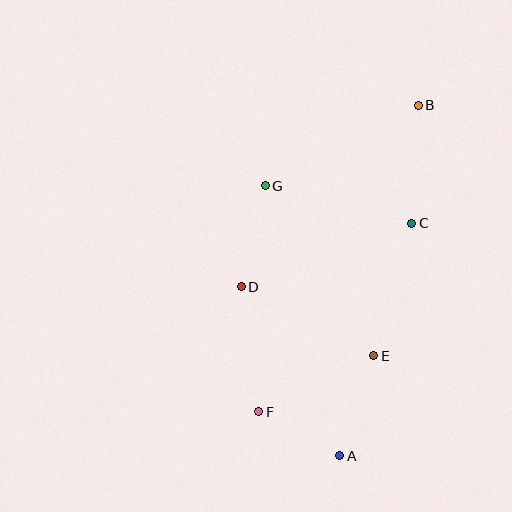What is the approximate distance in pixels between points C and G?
The distance between C and G is approximately 151 pixels.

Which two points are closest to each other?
Points A and F are closest to each other.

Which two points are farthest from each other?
Points A and B are farthest from each other.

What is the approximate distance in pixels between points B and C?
The distance between B and C is approximately 118 pixels.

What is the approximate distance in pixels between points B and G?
The distance between B and G is approximately 173 pixels.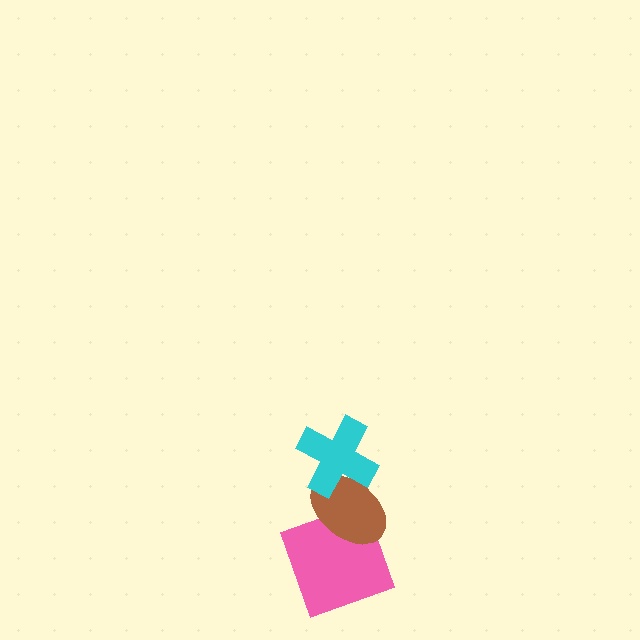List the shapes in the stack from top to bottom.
From top to bottom: the cyan cross, the brown ellipse, the pink square.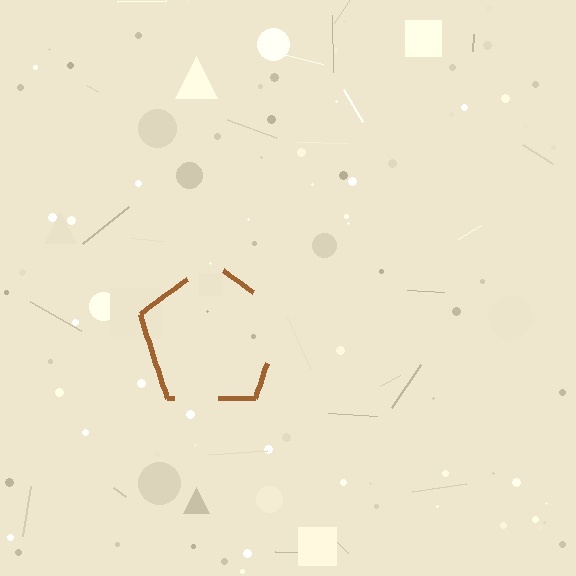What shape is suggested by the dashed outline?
The dashed outline suggests a pentagon.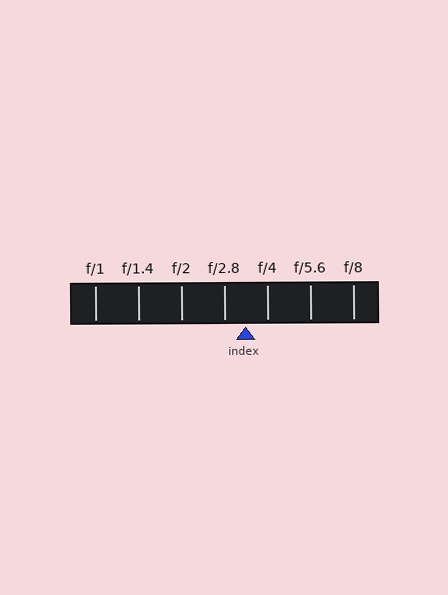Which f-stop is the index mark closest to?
The index mark is closest to f/4.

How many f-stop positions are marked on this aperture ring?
There are 7 f-stop positions marked.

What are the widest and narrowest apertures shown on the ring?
The widest aperture shown is f/1 and the narrowest is f/8.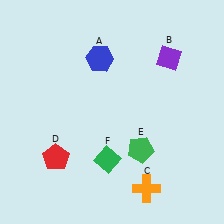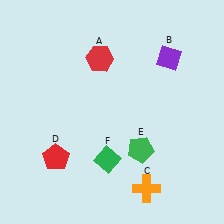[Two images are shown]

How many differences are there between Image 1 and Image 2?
There is 1 difference between the two images.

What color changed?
The hexagon (A) changed from blue in Image 1 to red in Image 2.